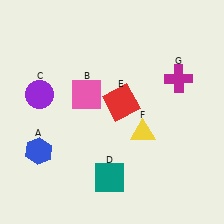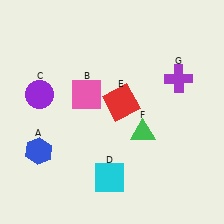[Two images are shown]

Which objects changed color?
D changed from teal to cyan. F changed from yellow to green. G changed from magenta to purple.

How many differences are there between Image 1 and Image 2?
There are 3 differences between the two images.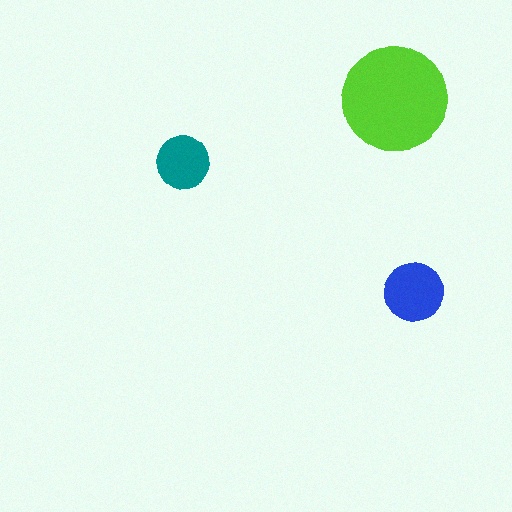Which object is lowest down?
The blue circle is bottommost.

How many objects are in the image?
There are 3 objects in the image.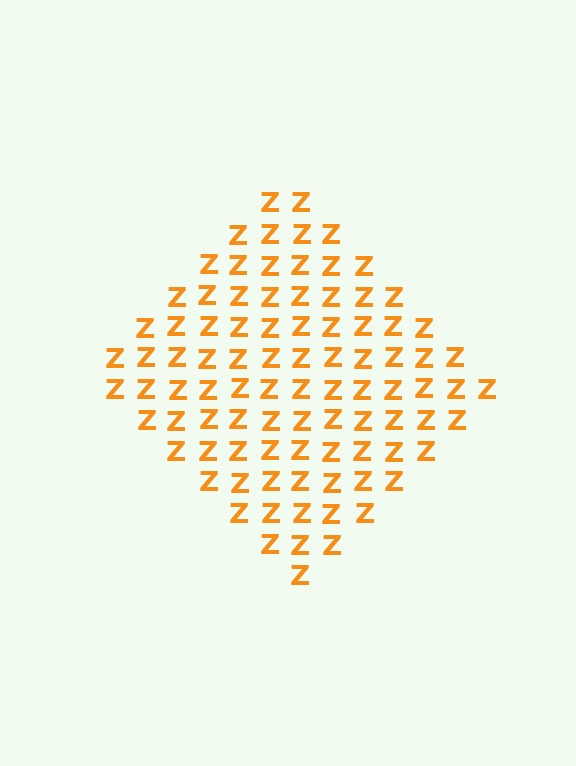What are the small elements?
The small elements are letter Z's.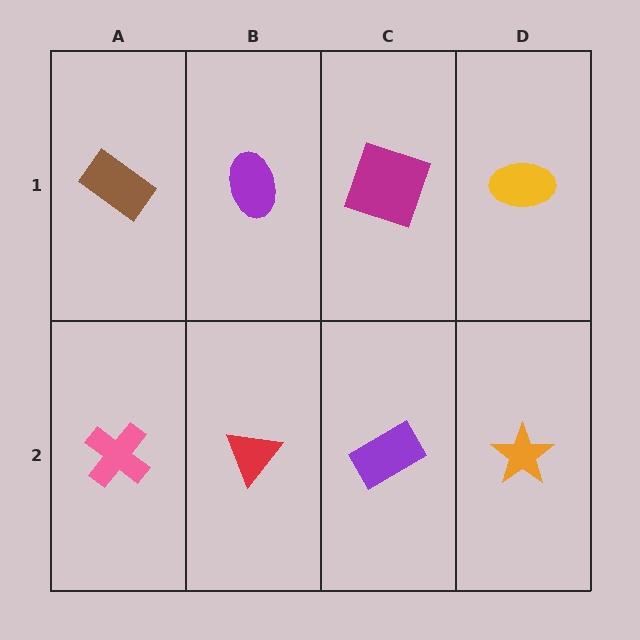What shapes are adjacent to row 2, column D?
A yellow ellipse (row 1, column D), a purple rectangle (row 2, column C).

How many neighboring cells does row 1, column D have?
2.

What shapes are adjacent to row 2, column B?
A purple ellipse (row 1, column B), a pink cross (row 2, column A), a purple rectangle (row 2, column C).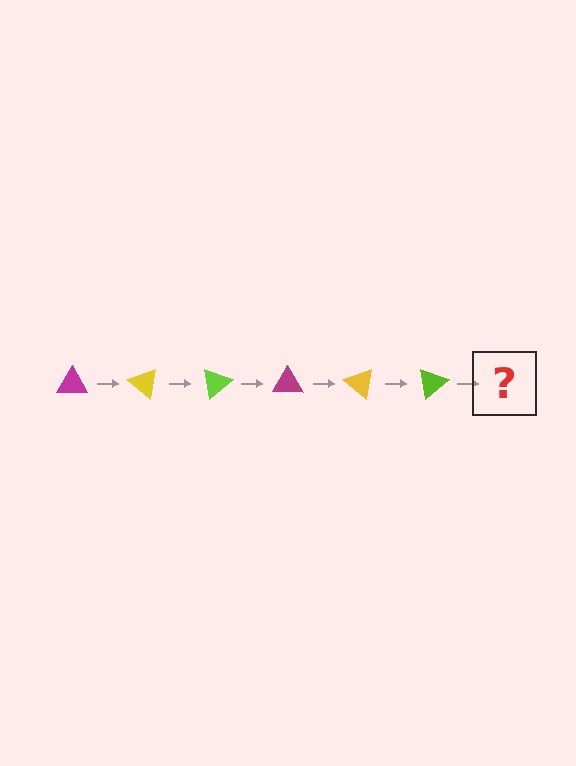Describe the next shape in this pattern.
It should be a magenta triangle, rotated 240 degrees from the start.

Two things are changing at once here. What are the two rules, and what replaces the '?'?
The two rules are that it rotates 40 degrees each step and the color cycles through magenta, yellow, and lime. The '?' should be a magenta triangle, rotated 240 degrees from the start.